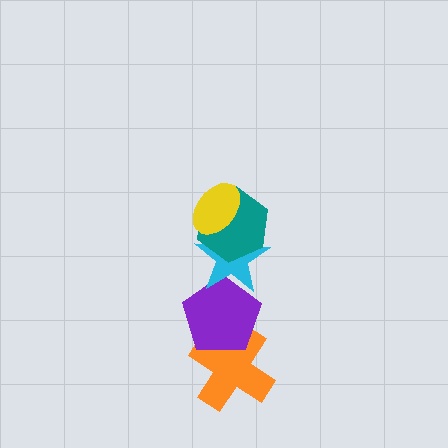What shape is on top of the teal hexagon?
The yellow ellipse is on top of the teal hexagon.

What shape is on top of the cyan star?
The teal hexagon is on top of the cyan star.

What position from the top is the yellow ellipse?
The yellow ellipse is 1st from the top.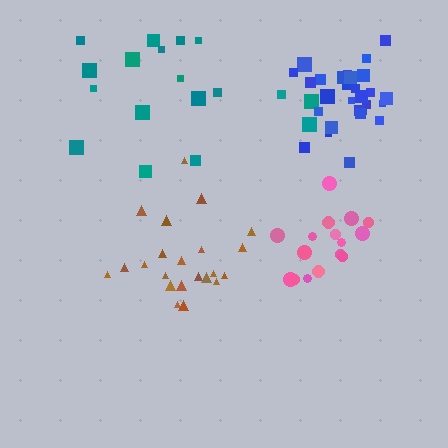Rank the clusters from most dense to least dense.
blue, pink, brown, teal.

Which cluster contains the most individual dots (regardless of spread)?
Blue (29).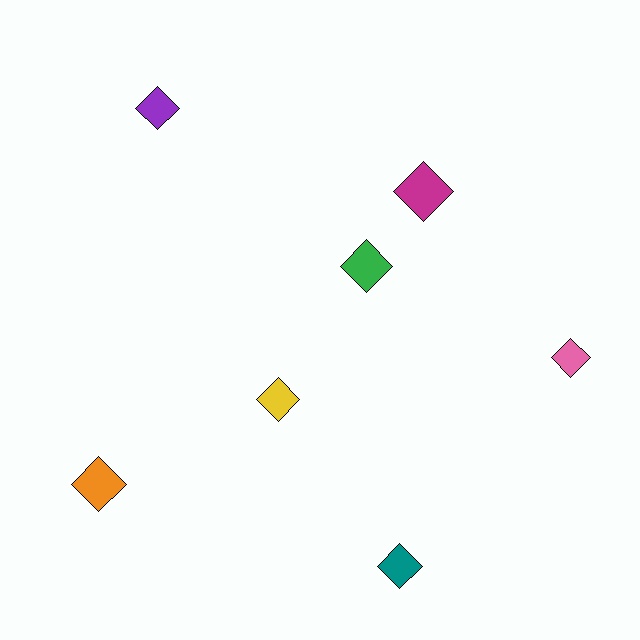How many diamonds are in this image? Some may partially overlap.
There are 7 diamonds.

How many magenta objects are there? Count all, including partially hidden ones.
There is 1 magenta object.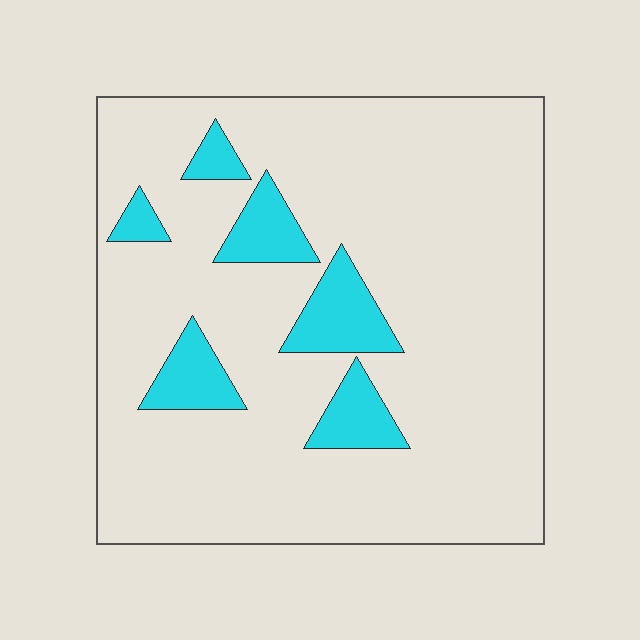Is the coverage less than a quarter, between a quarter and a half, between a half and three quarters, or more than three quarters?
Less than a quarter.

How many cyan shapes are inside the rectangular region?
6.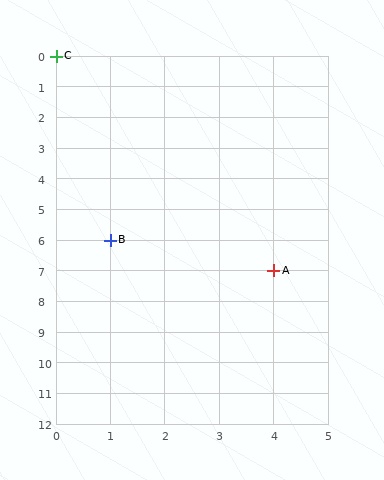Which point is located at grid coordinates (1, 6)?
Point B is at (1, 6).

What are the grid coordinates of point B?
Point B is at grid coordinates (1, 6).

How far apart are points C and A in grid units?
Points C and A are 4 columns and 7 rows apart (about 8.1 grid units diagonally).